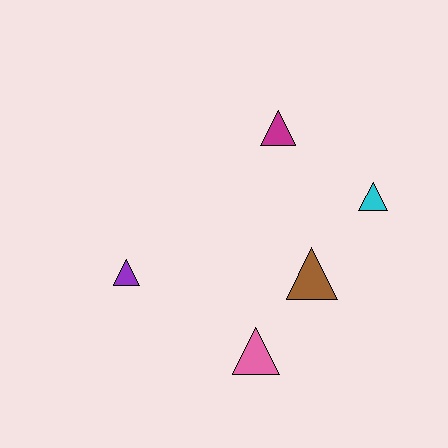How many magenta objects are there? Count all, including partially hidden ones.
There is 1 magenta object.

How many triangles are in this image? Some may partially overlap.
There are 5 triangles.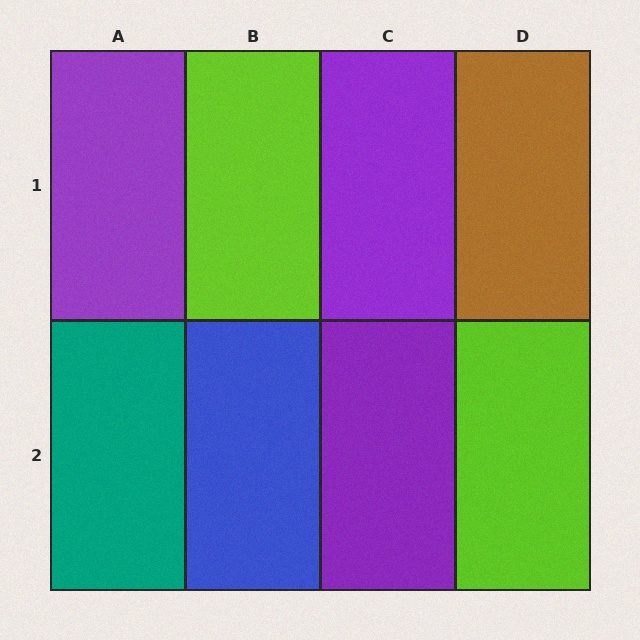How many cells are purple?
3 cells are purple.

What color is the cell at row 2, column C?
Purple.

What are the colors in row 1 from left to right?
Purple, lime, purple, brown.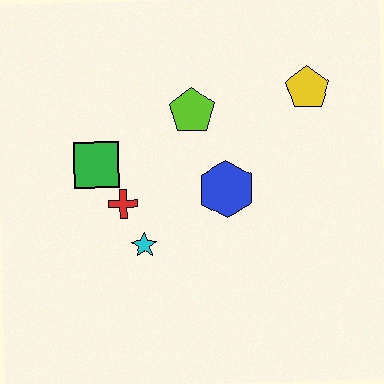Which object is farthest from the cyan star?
The yellow pentagon is farthest from the cyan star.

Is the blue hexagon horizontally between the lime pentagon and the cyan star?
No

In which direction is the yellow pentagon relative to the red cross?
The yellow pentagon is to the right of the red cross.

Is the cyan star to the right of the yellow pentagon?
No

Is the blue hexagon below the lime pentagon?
Yes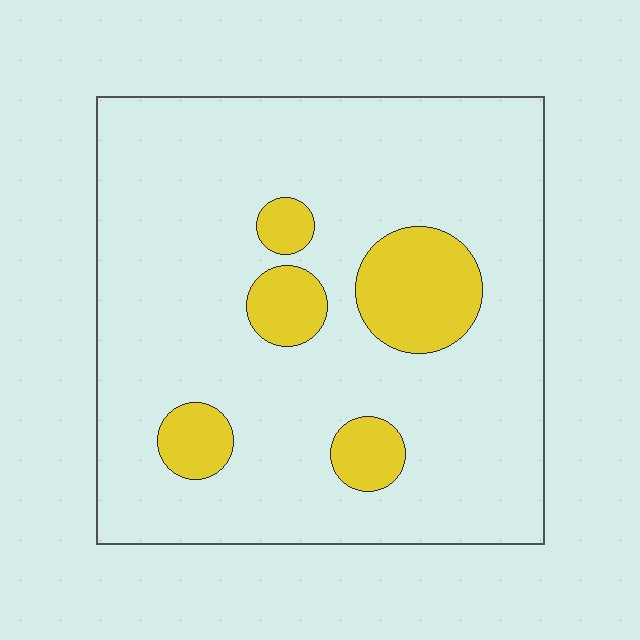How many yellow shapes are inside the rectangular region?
5.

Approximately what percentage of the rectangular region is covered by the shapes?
Approximately 15%.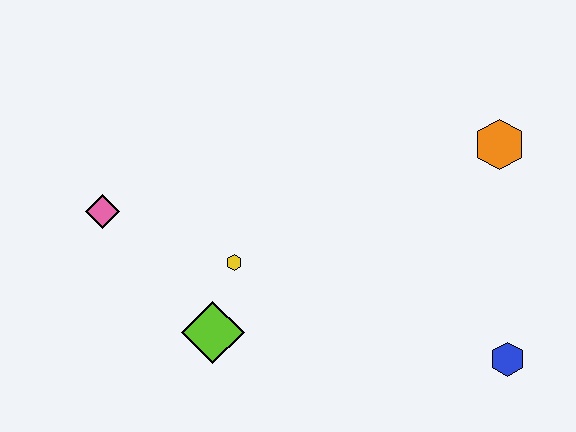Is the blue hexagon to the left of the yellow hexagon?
No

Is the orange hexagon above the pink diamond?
Yes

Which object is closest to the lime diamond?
The yellow hexagon is closest to the lime diamond.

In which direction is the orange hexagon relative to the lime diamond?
The orange hexagon is to the right of the lime diamond.